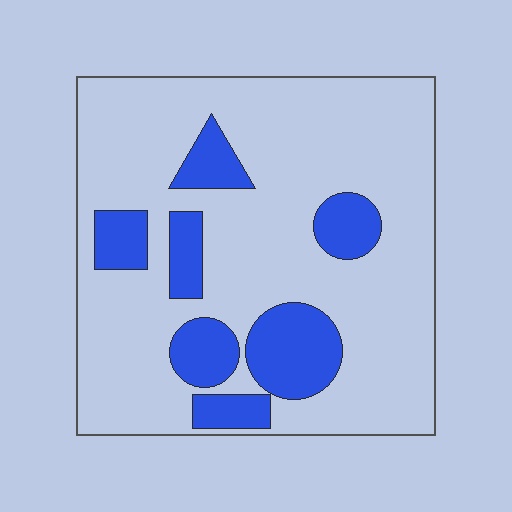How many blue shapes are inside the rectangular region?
7.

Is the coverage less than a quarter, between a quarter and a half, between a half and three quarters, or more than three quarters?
Less than a quarter.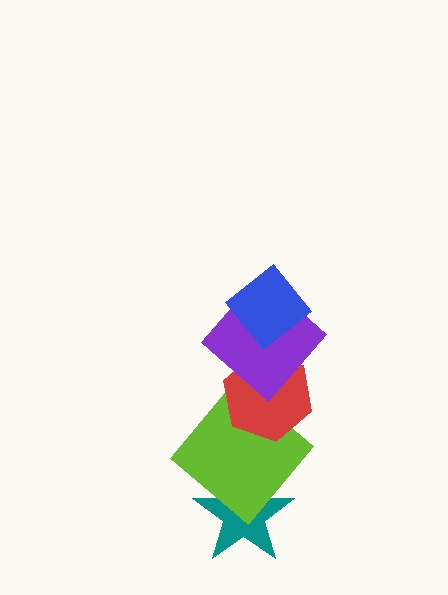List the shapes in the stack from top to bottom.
From top to bottom: the blue diamond, the purple diamond, the red hexagon, the lime diamond, the teal star.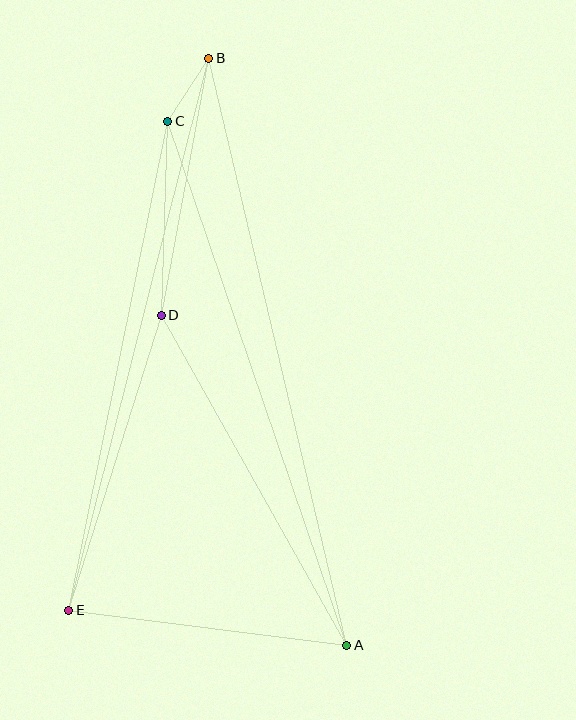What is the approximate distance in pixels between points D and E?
The distance between D and E is approximately 309 pixels.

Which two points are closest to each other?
Points B and C are closest to each other.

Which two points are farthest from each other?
Points A and B are farthest from each other.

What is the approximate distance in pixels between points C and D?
The distance between C and D is approximately 194 pixels.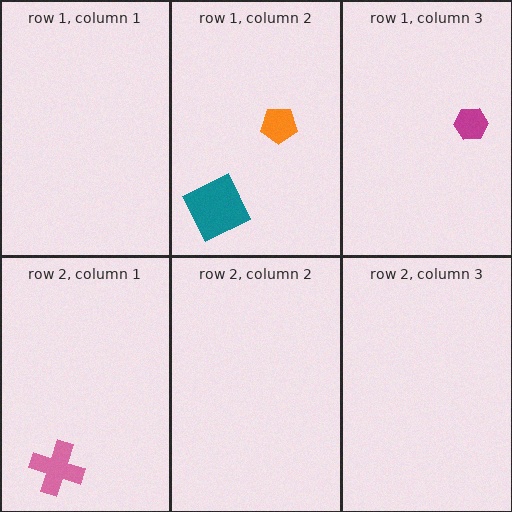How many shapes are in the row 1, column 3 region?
1.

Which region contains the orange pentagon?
The row 1, column 2 region.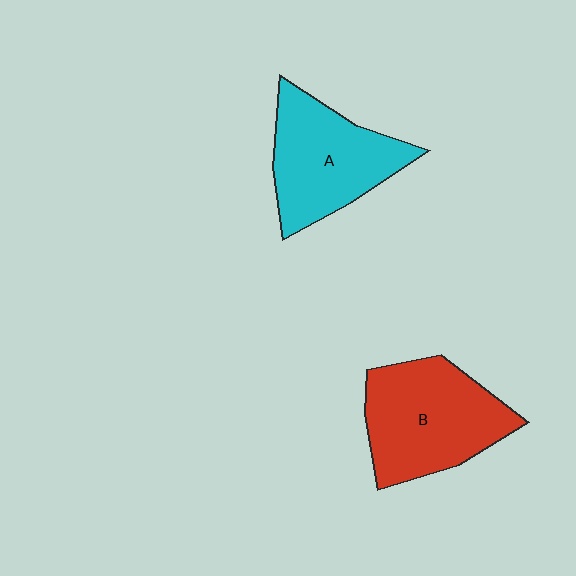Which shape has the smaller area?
Shape A (cyan).